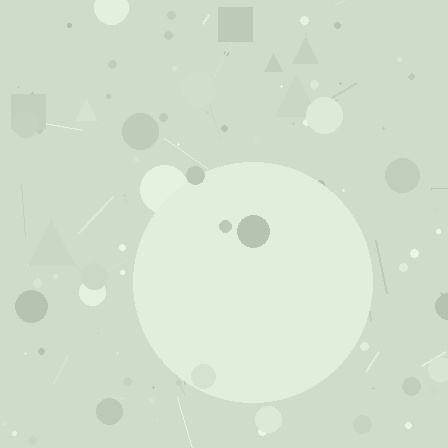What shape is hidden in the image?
A circle is hidden in the image.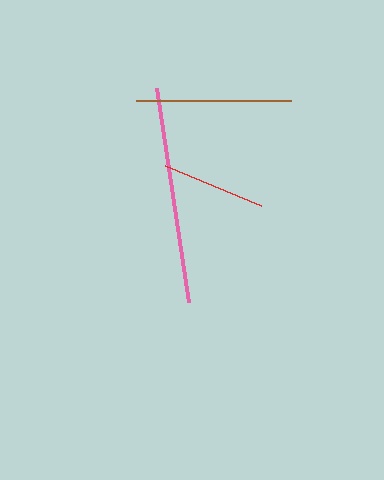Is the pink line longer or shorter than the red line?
The pink line is longer than the red line.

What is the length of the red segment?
The red segment is approximately 104 pixels long.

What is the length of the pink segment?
The pink segment is approximately 216 pixels long.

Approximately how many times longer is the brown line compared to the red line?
The brown line is approximately 1.5 times the length of the red line.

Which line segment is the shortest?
The red line is the shortest at approximately 104 pixels.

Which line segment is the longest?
The pink line is the longest at approximately 216 pixels.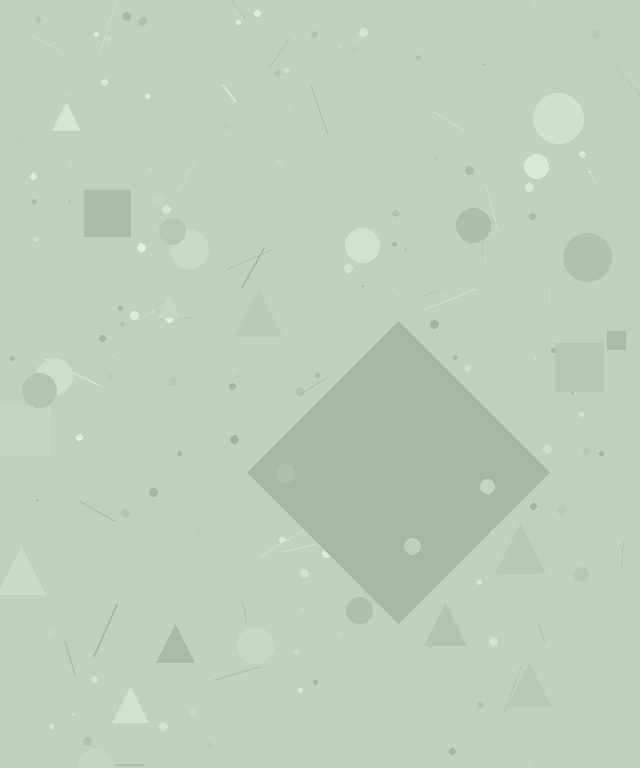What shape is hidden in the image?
A diamond is hidden in the image.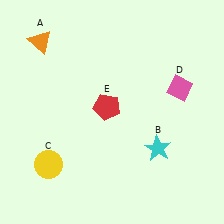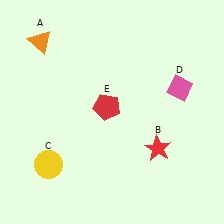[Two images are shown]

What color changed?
The star (B) changed from cyan in Image 1 to red in Image 2.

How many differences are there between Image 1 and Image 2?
There is 1 difference between the two images.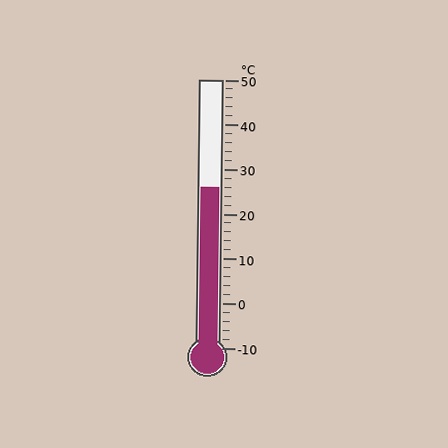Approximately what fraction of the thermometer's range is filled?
The thermometer is filled to approximately 60% of its range.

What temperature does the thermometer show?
The thermometer shows approximately 26°C.